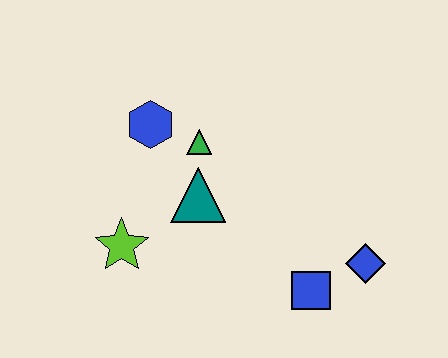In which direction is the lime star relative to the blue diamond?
The lime star is to the left of the blue diamond.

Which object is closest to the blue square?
The blue diamond is closest to the blue square.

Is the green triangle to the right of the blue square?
No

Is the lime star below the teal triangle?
Yes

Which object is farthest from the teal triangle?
The blue diamond is farthest from the teal triangle.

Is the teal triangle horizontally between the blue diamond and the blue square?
No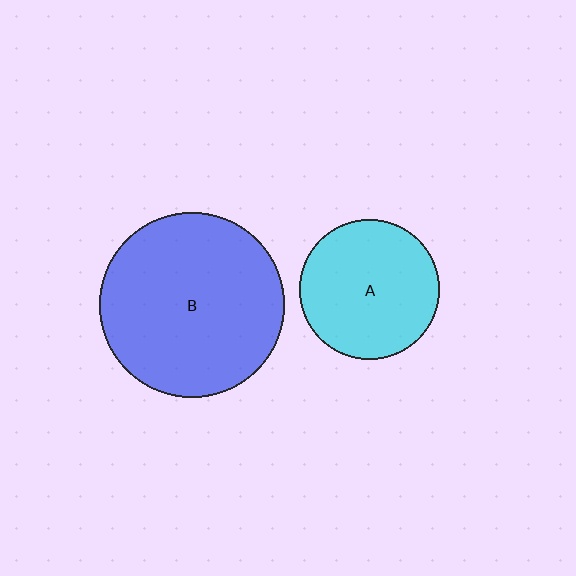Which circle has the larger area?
Circle B (blue).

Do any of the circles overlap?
No, none of the circles overlap.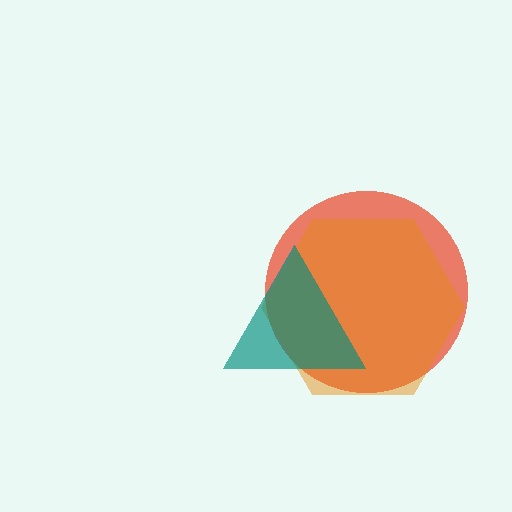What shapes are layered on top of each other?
The layered shapes are: a red circle, an orange hexagon, a teal triangle.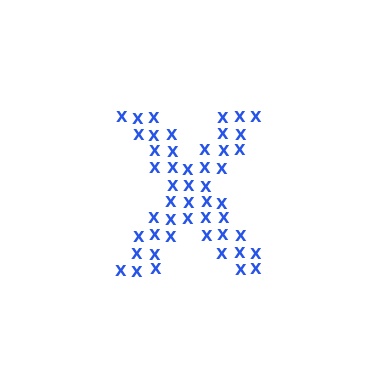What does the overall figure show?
The overall figure shows the letter X.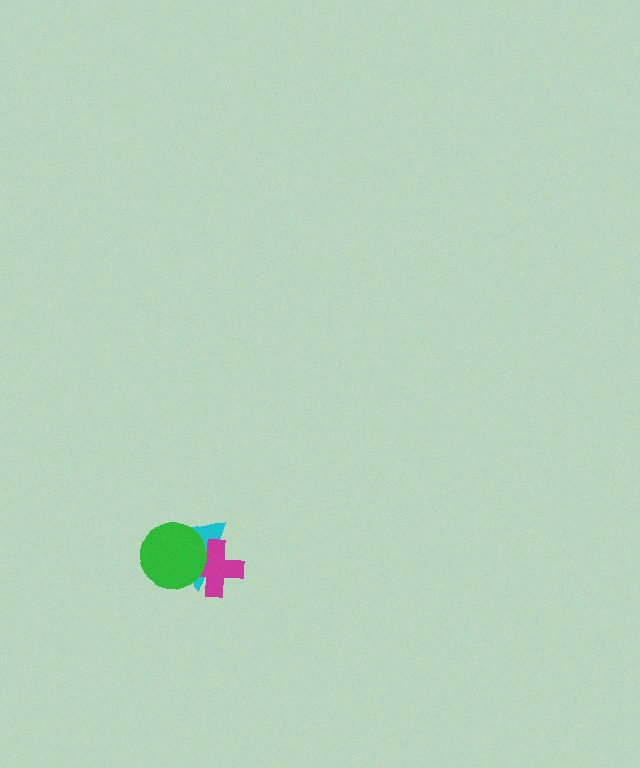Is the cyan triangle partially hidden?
Yes, it is partially covered by another shape.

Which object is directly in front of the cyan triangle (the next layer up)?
The magenta cross is directly in front of the cyan triangle.